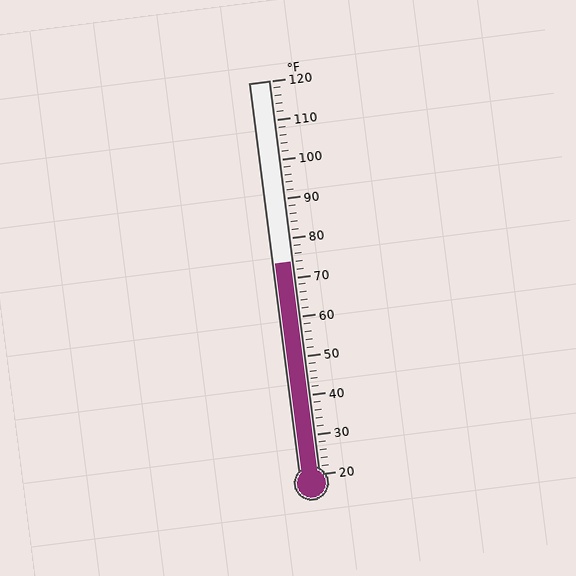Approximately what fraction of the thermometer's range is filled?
The thermometer is filled to approximately 55% of its range.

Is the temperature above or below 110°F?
The temperature is below 110°F.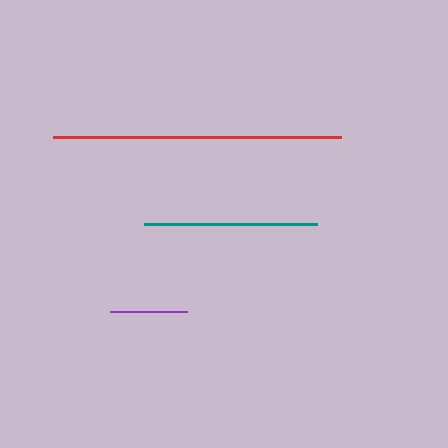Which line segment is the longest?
The red line is the longest at approximately 288 pixels.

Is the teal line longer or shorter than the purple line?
The teal line is longer than the purple line.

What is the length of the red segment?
The red segment is approximately 288 pixels long.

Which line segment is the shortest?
The purple line is the shortest at approximately 78 pixels.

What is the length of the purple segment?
The purple segment is approximately 78 pixels long.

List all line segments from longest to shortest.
From longest to shortest: red, teal, purple.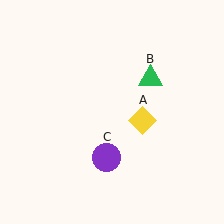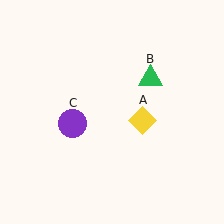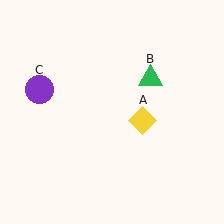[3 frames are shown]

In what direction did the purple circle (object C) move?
The purple circle (object C) moved up and to the left.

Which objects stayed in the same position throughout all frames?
Yellow diamond (object A) and green triangle (object B) remained stationary.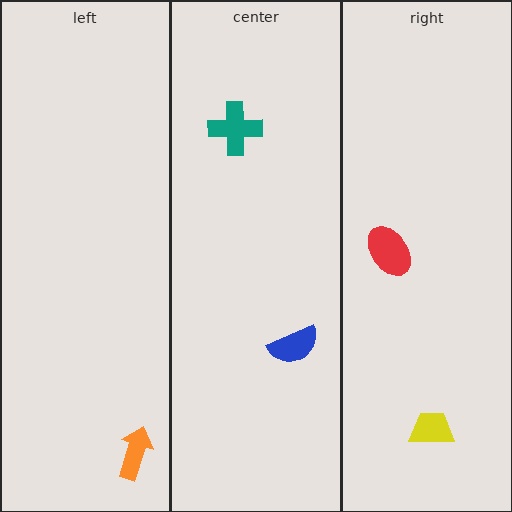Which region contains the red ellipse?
The right region.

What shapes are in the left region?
The orange arrow.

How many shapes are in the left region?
1.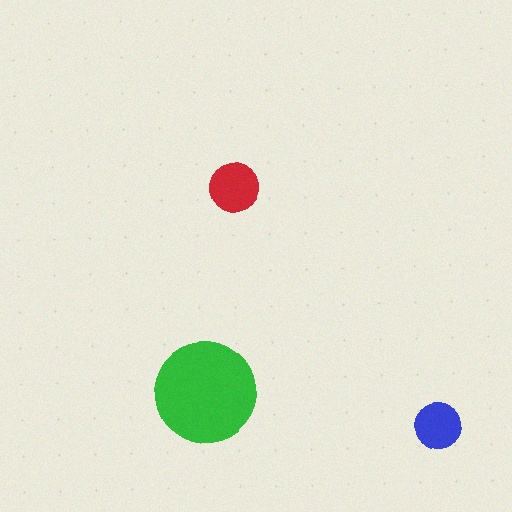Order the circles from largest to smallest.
the green one, the red one, the blue one.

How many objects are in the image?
There are 3 objects in the image.